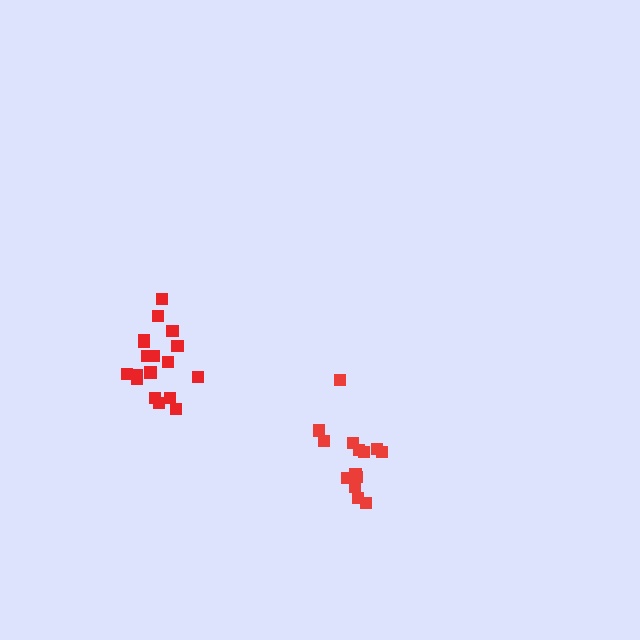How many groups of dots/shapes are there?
There are 2 groups.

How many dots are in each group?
Group 1: 18 dots, Group 2: 14 dots (32 total).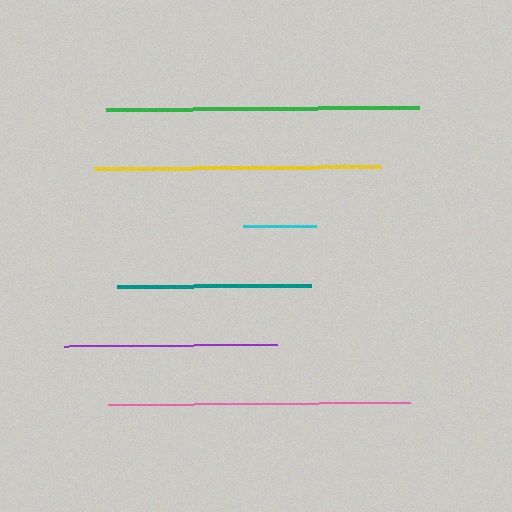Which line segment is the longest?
The green line is the longest at approximately 313 pixels.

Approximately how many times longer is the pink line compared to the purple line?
The pink line is approximately 1.4 times the length of the purple line.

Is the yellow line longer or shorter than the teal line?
The yellow line is longer than the teal line.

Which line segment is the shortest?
The cyan line is the shortest at approximately 73 pixels.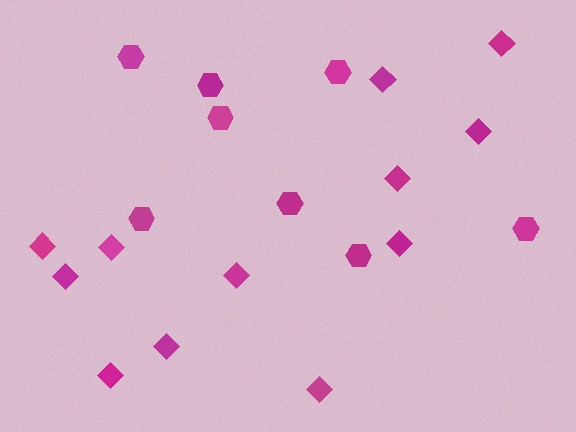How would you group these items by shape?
There are 2 groups: one group of diamonds (12) and one group of hexagons (8).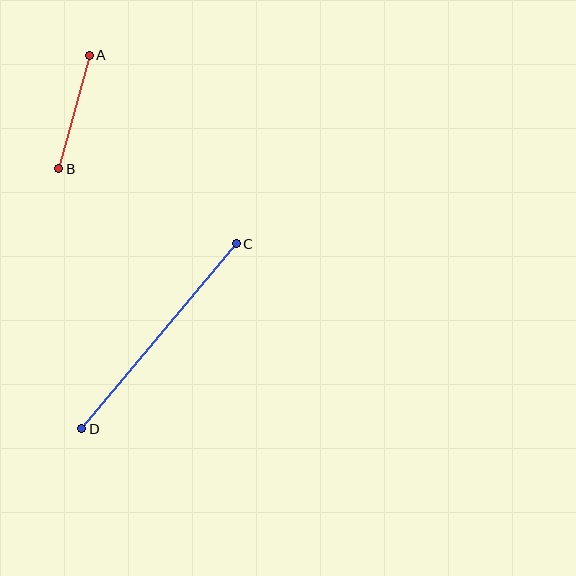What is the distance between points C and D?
The distance is approximately 241 pixels.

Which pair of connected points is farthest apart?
Points C and D are farthest apart.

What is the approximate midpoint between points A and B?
The midpoint is at approximately (74, 112) pixels.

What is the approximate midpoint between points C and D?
The midpoint is at approximately (159, 336) pixels.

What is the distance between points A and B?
The distance is approximately 117 pixels.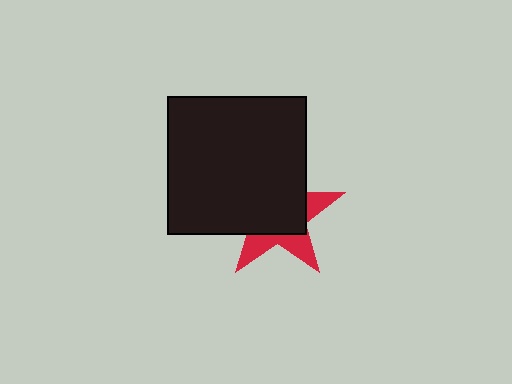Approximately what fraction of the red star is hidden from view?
Roughly 65% of the red star is hidden behind the black rectangle.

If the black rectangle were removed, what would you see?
You would see the complete red star.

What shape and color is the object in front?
The object in front is a black rectangle.